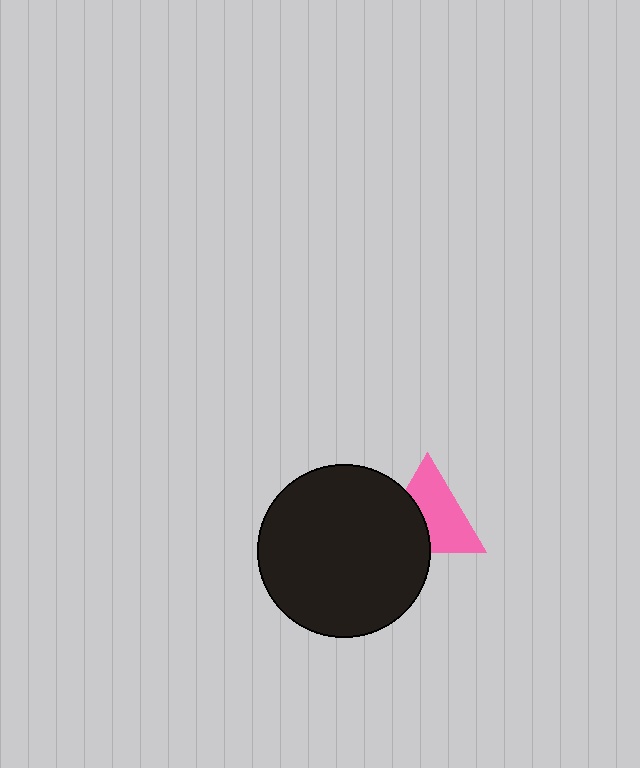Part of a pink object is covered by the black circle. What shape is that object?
It is a triangle.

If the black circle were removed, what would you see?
You would see the complete pink triangle.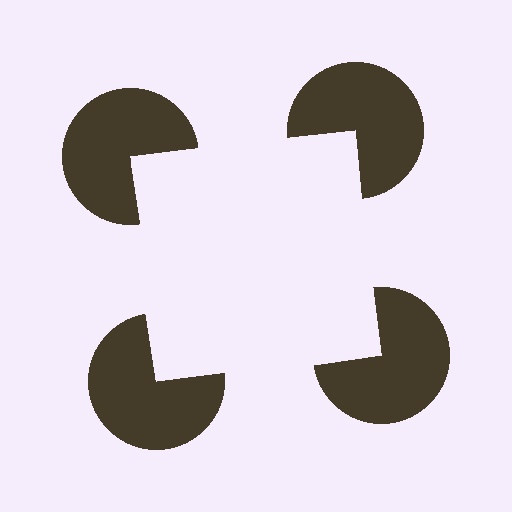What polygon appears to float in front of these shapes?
An illusory square — its edges are inferred from the aligned wedge cuts in the pac-man discs, not physically drawn.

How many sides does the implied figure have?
4 sides.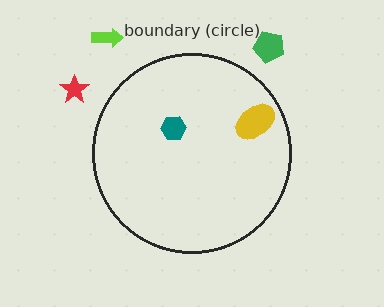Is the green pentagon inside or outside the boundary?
Outside.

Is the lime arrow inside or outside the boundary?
Outside.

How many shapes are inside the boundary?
2 inside, 3 outside.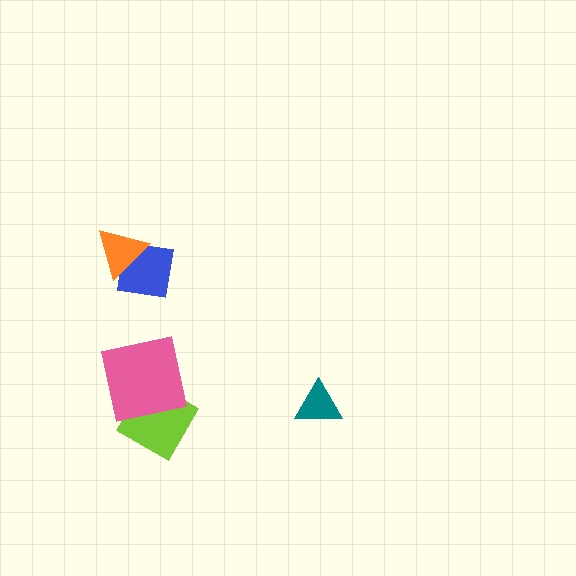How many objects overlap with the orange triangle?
1 object overlaps with the orange triangle.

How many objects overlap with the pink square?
1 object overlaps with the pink square.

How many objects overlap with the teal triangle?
0 objects overlap with the teal triangle.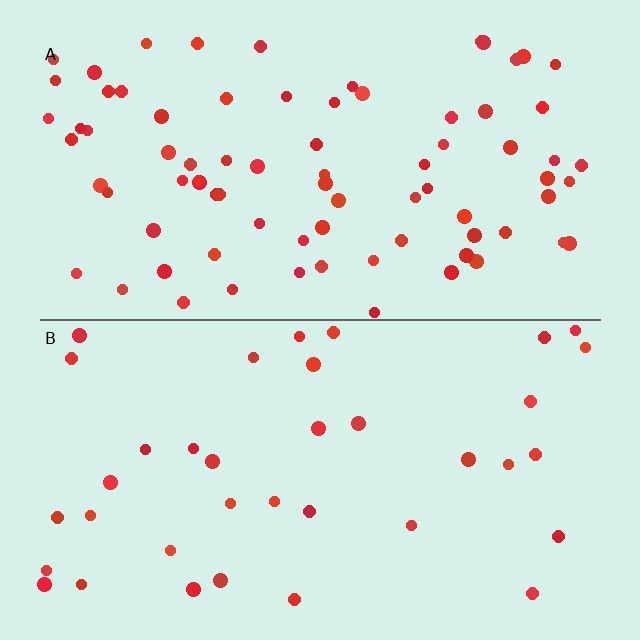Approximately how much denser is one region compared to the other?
Approximately 2.2× — region A over region B.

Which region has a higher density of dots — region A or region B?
A (the top).